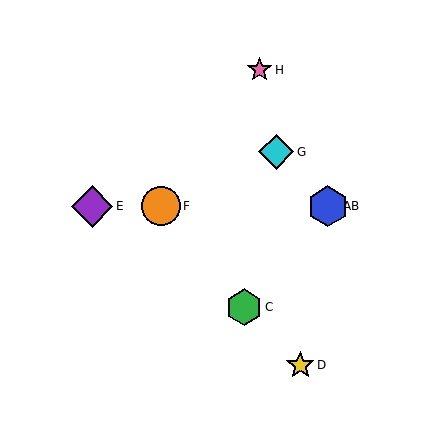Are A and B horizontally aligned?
Yes, both are at y≈206.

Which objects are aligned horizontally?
Objects A, B, E, F are aligned horizontally.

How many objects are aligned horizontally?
4 objects (A, B, E, F) are aligned horizontally.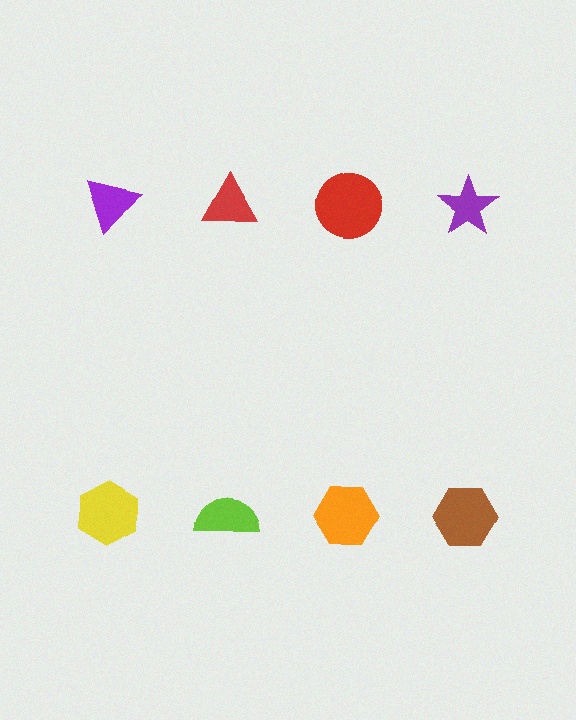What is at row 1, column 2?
A red triangle.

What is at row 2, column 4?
A brown hexagon.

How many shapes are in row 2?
4 shapes.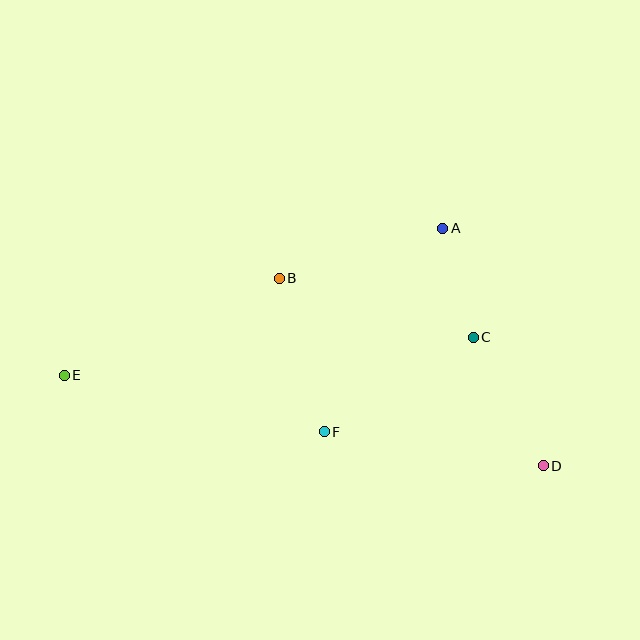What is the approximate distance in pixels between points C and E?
The distance between C and E is approximately 411 pixels.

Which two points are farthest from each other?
Points D and E are farthest from each other.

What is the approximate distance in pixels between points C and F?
The distance between C and F is approximately 177 pixels.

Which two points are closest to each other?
Points A and C are closest to each other.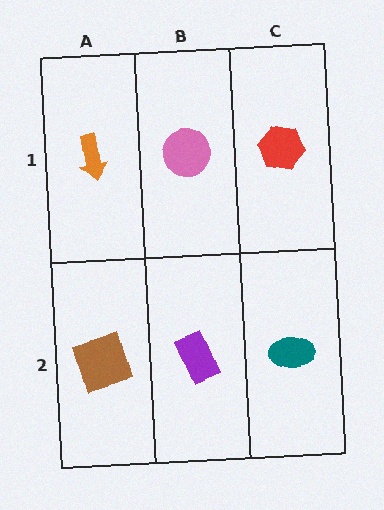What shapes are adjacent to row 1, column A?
A brown square (row 2, column A), a pink circle (row 1, column B).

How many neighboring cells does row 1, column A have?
2.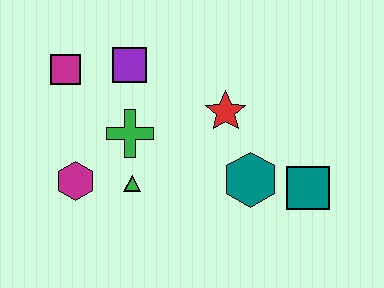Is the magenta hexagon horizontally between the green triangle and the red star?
No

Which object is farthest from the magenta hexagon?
The teal square is farthest from the magenta hexagon.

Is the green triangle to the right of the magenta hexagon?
Yes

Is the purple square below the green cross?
No